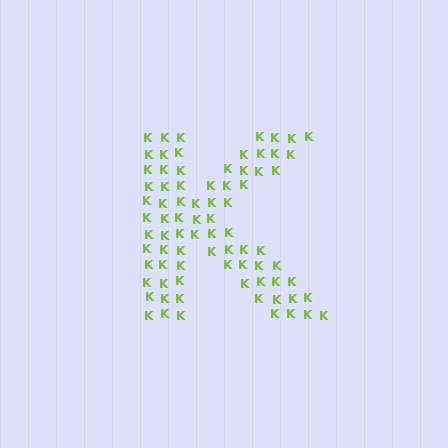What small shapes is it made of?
It is made of small letter K's.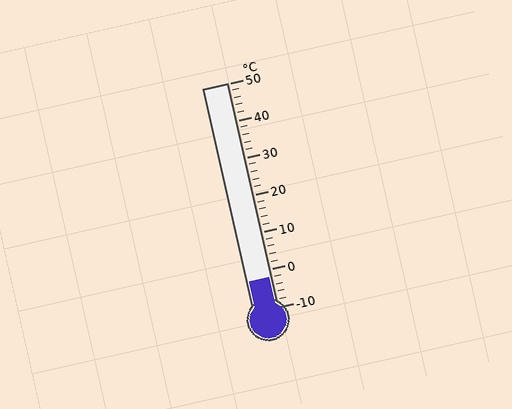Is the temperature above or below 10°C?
The temperature is below 10°C.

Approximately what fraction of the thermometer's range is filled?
The thermometer is filled to approximately 15% of its range.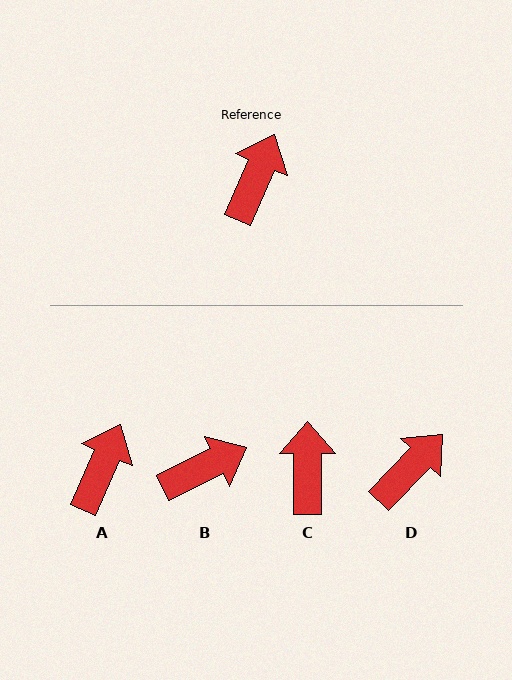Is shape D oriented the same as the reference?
No, it is off by about 20 degrees.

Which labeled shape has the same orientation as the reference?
A.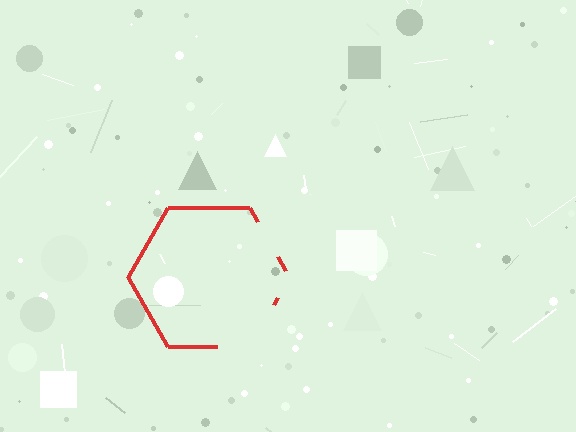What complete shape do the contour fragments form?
The contour fragments form a hexagon.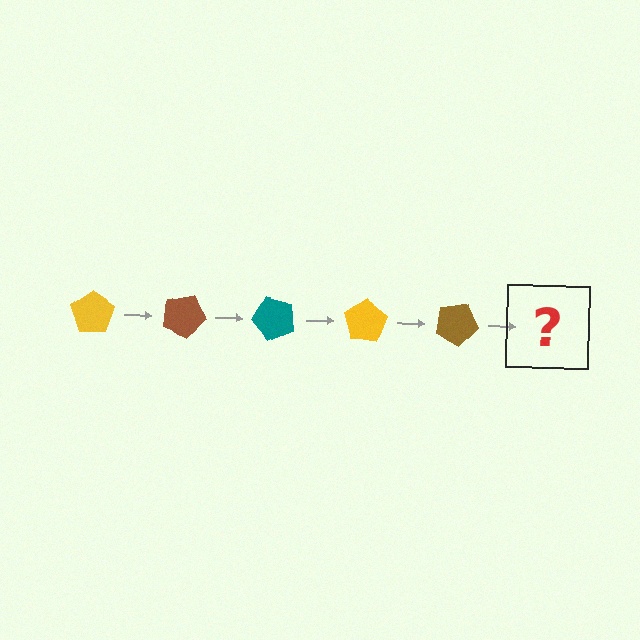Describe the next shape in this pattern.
It should be a teal pentagon, rotated 125 degrees from the start.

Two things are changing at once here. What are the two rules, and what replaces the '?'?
The two rules are that it rotates 25 degrees each step and the color cycles through yellow, brown, and teal. The '?' should be a teal pentagon, rotated 125 degrees from the start.